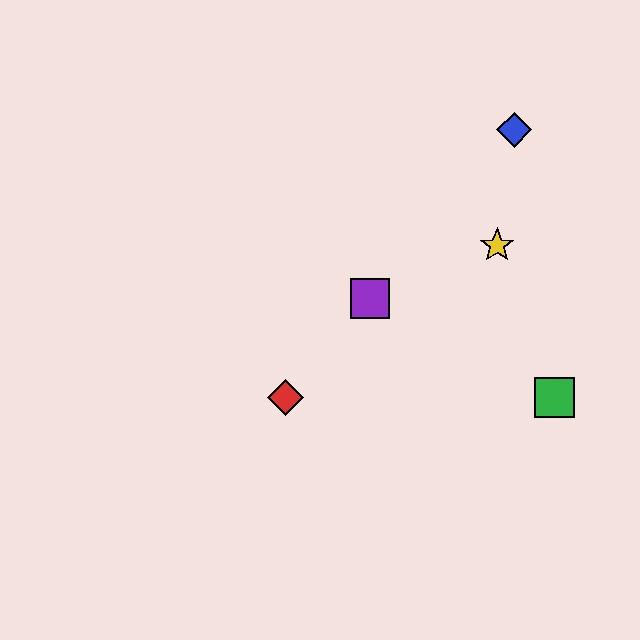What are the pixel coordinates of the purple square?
The purple square is at (370, 299).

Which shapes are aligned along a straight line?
The red diamond, the blue diamond, the purple square are aligned along a straight line.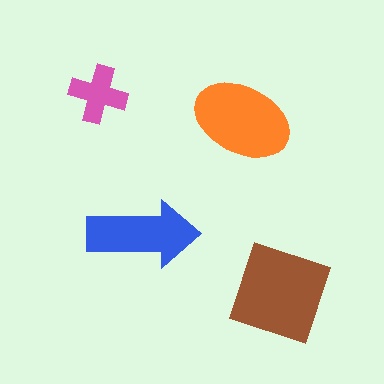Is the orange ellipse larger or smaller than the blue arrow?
Larger.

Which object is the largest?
The brown square.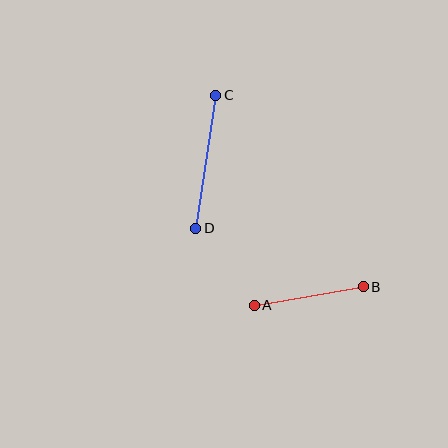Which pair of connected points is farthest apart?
Points C and D are farthest apart.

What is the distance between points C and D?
The distance is approximately 135 pixels.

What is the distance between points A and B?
The distance is approximately 111 pixels.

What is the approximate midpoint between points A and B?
The midpoint is at approximately (309, 296) pixels.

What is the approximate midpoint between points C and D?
The midpoint is at approximately (206, 162) pixels.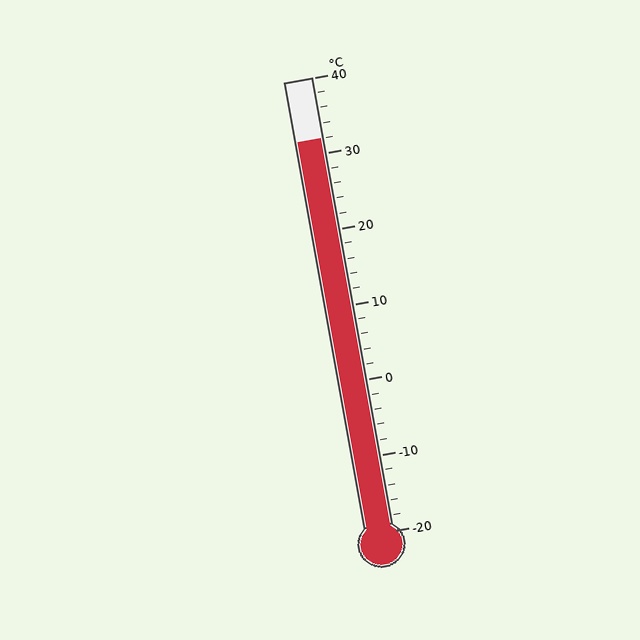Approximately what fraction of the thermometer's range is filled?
The thermometer is filled to approximately 85% of its range.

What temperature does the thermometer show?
The thermometer shows approximately 32°C.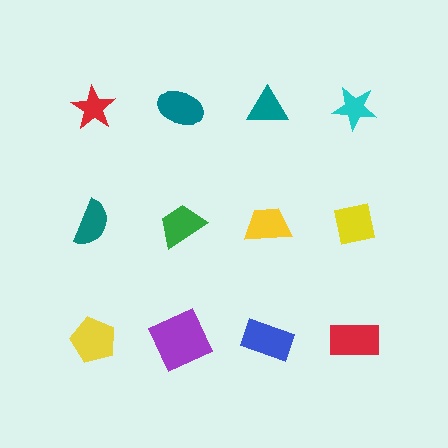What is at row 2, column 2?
A green trapezoid.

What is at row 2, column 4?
A yellow square.